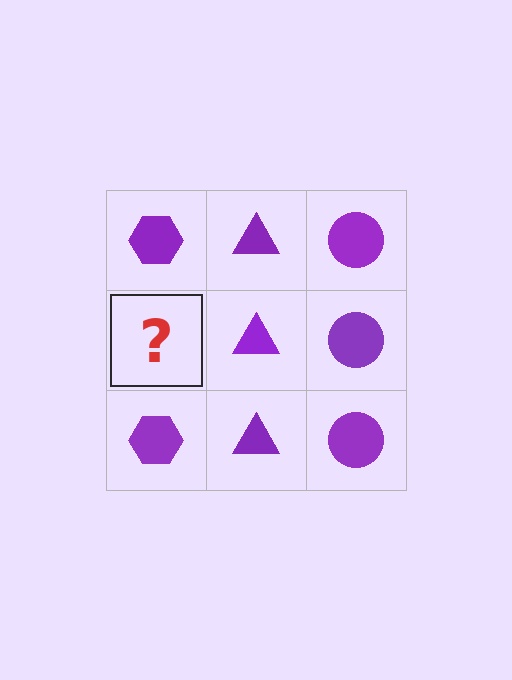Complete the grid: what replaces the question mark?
The question mark should be replaced with a purple hexagon.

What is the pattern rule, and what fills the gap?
The rule is that each column has a consistent shape. The gap should be filled with a purple hexagon.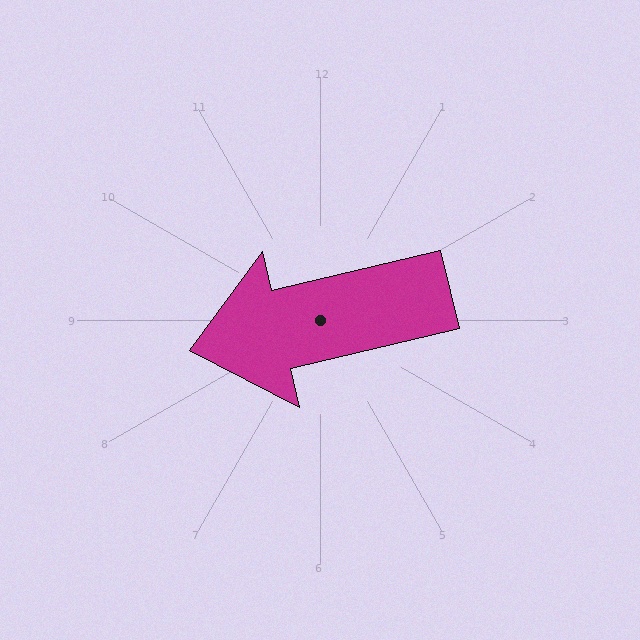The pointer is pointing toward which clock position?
Roughly 9 o'clock.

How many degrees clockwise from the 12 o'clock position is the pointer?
Approximately 257 degrees.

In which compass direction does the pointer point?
West.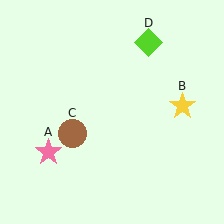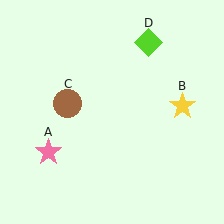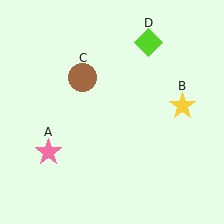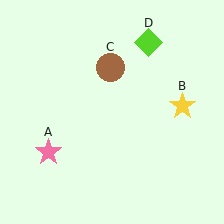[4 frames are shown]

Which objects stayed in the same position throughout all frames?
Pink star (object A) and yellow star (object B) and lime diamond (object D) remained stationary.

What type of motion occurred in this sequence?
The brown circle (object C) rotated clockwise around the center of the scene.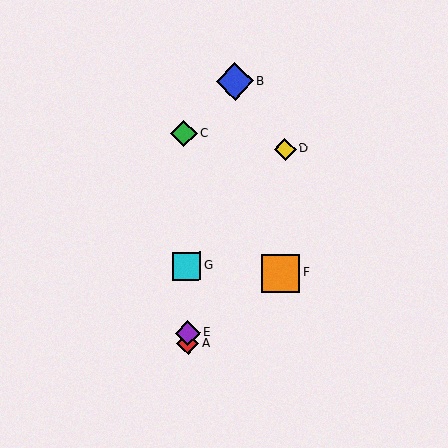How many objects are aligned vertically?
4 objects (A, C, E, G) are aligned vertically.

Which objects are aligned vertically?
Objects A, C, E, G are aligned vertically.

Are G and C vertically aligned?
Yes, both are at x≈187.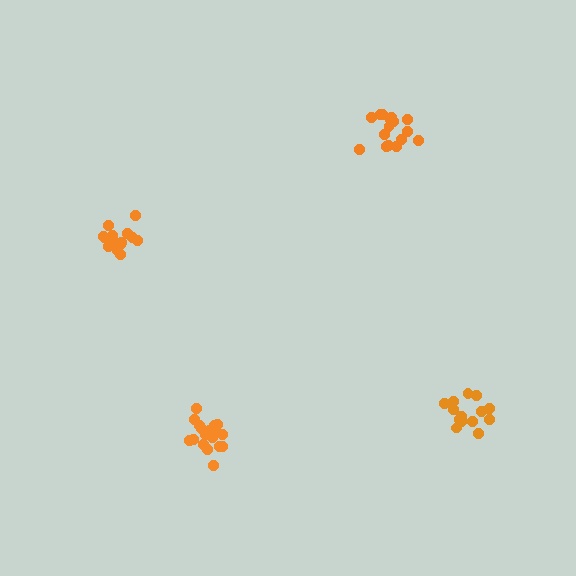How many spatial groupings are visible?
There are 4 spatial groupings.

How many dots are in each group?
Group 1: 15 dots, Group 2: 18 dots, Group 3: 14 dots, Group 4: 16 dots (63 total).